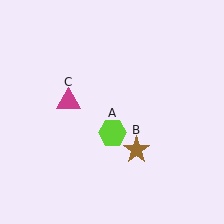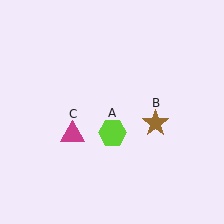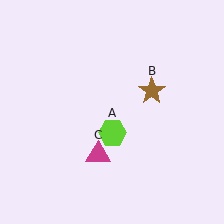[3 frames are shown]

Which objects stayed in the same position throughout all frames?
Lime hexagon (object A) remained stationary.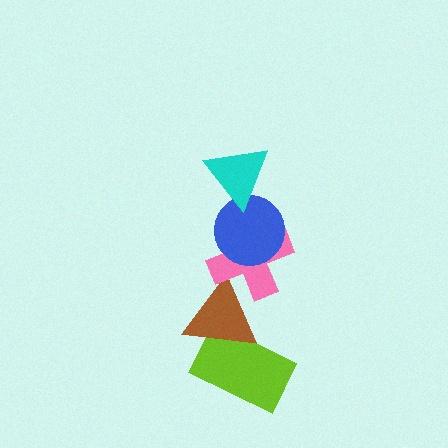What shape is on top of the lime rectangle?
The brown triangle is on top of the lime rectangle.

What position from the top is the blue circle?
The blue circle is 2nd from the top.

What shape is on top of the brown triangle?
The pink cross is on top of the brown triangle.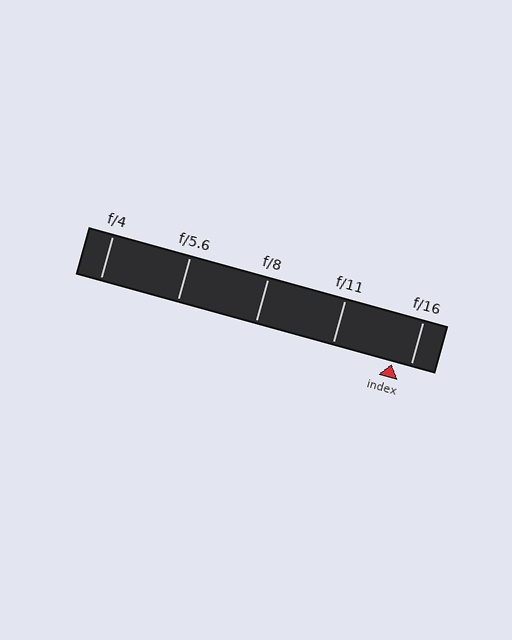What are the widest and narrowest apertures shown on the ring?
The widest aperture shown is f/4 and the narrowest is f/16.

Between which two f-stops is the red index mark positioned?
The index mark is between f/11 and f/16.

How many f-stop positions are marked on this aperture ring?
There are 5 f-stop positions marked.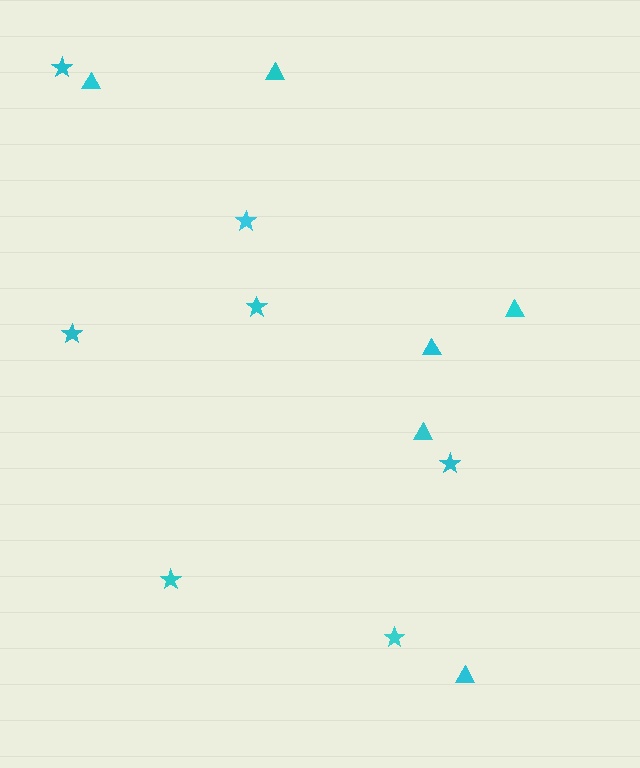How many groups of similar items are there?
There are 2 groups: one group of stars (7) and one group of triangles (6).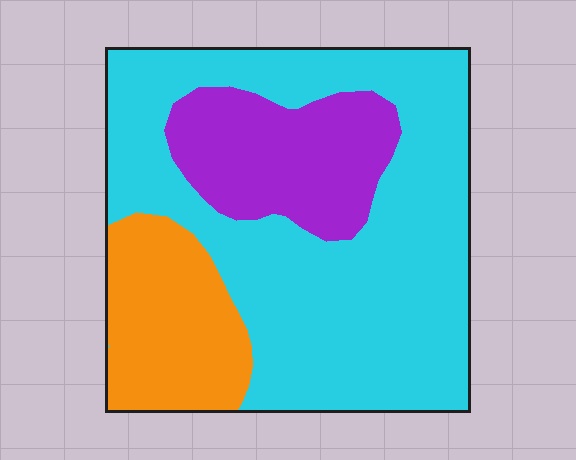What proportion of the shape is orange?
Orange covers about 20% of the shape.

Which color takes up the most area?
Cyan, at roughly 60%.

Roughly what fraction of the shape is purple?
Purple covers 20% of the shape.